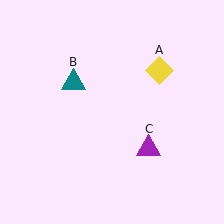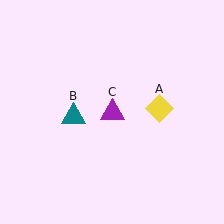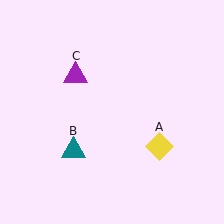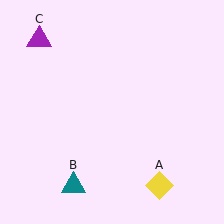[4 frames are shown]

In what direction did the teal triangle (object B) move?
The teal triangle (object B) moved down.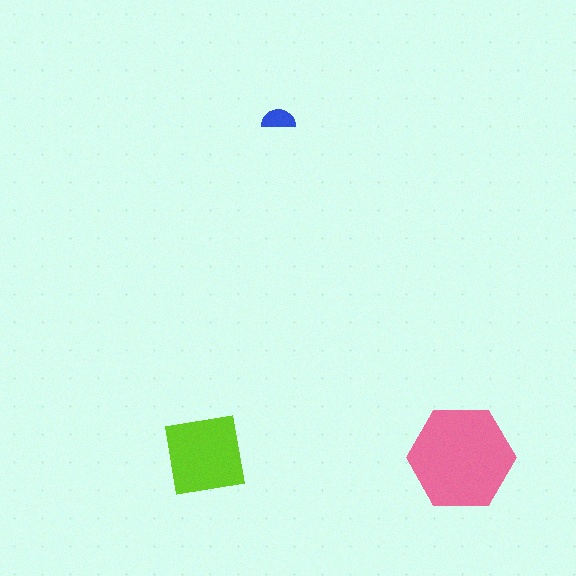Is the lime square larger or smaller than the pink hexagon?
Smaller.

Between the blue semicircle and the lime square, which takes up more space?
The lime square.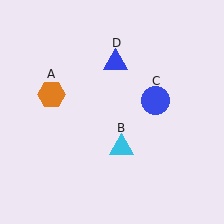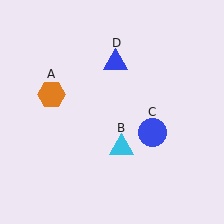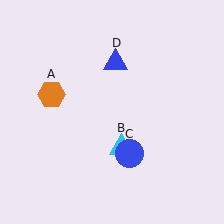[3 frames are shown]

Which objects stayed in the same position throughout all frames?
Orange hexagon (object A) and cyan triangle (object B) and blue triangle (object D) remained stationary.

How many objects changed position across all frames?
1 object changed position: blue circle (object C).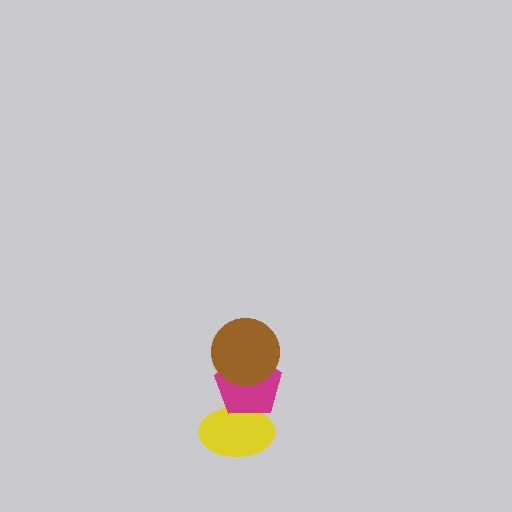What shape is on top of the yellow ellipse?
The magenta pentagon is on top of the yellow ellipse.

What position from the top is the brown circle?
The brown circle is 1st from the top.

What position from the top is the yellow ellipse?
The yellow ellipse is 3rd from the top.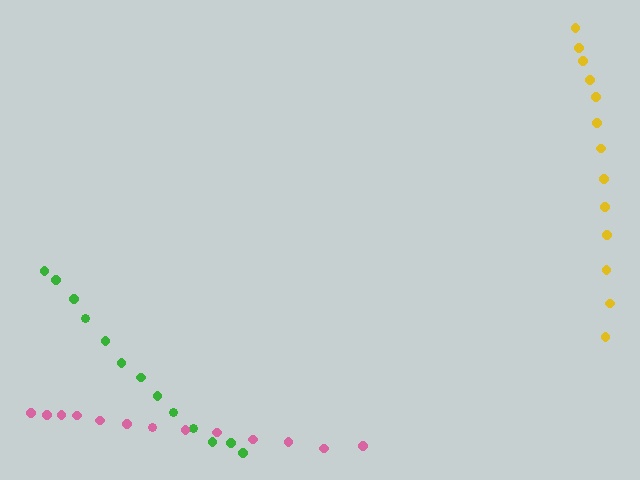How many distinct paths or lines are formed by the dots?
There are 3 distinct paths.